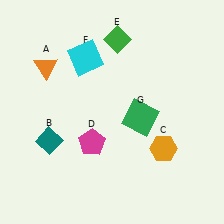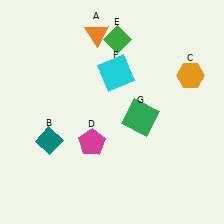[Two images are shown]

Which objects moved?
The objects that moved are: the orange triangle (A), the orange hexagon (C), the cyan square (F).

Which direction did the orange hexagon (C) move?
The orange hexagon (C) moved up.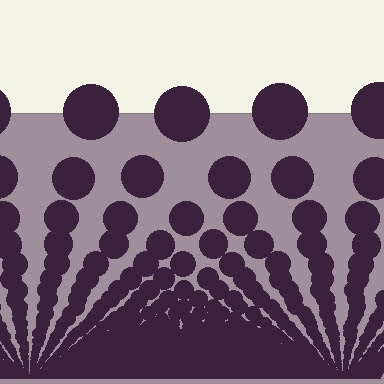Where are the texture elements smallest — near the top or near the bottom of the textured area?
Near the bottom.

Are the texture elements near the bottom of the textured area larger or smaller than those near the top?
Smaller. The gradient is inverted — elements near the bottom are smaller and denser.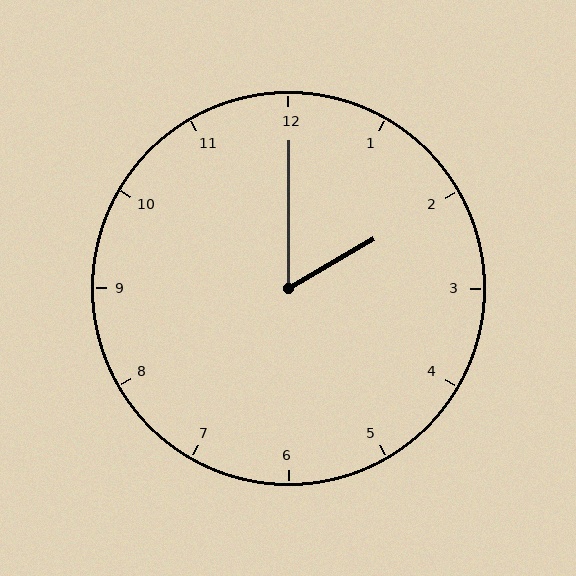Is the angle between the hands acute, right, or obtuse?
It is acute.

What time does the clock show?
2:00.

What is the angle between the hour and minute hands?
Approximately 60 degrees.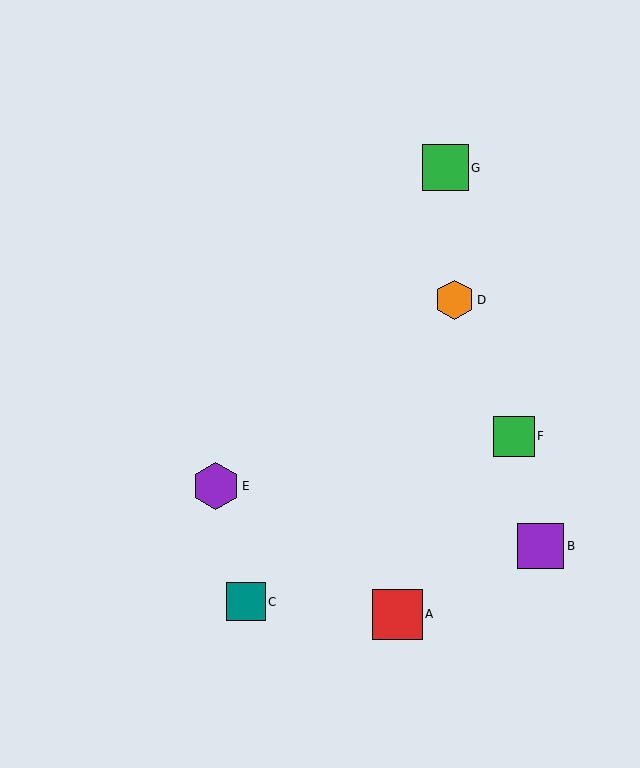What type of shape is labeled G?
Shape G is a green square.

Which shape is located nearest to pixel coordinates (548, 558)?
The purple square (labeled B) at (541, 546) is nearest to that location.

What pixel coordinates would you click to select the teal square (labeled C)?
Click at (246, 602) to select the teal square C.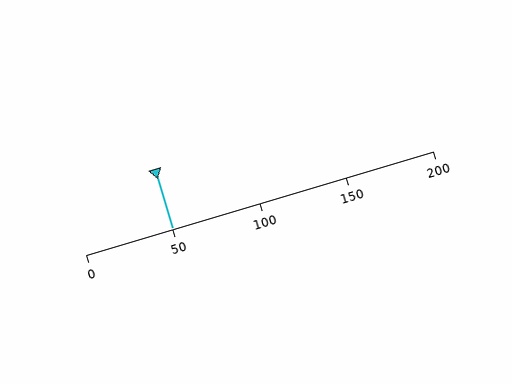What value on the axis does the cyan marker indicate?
The marker indicates approximately 50.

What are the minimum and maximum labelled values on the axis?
The axis runs from 0 to 200.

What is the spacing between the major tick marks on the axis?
The major ticks are spaced 50 apart.